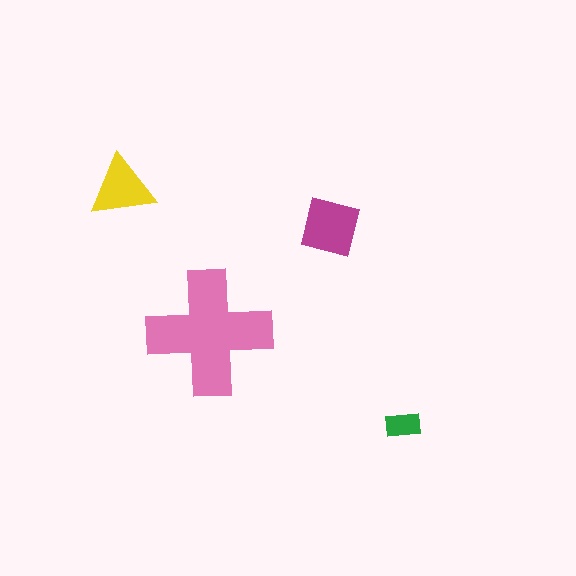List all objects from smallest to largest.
The green rectangle, the yellow triangle, the magenta square, the pink cross.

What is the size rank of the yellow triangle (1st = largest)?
3rd.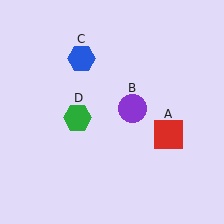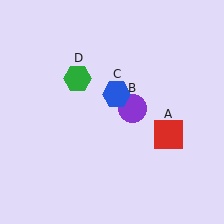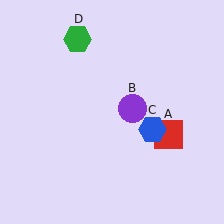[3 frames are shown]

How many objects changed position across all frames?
2 objects changed position: blue hexagon (object C), green hexagon (object D).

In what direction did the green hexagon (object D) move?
The green hexagon (object D) moved up.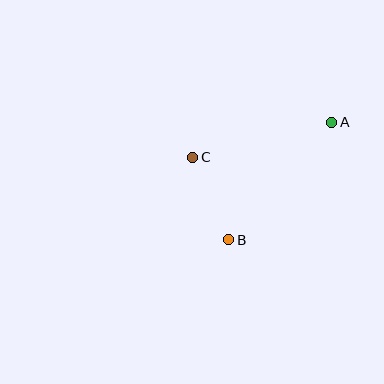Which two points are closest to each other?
Points B and C are closest to each other.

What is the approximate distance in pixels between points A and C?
The distance between A and C is approximately 144 pixels.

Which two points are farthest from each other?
Points A and B are farthest from each other.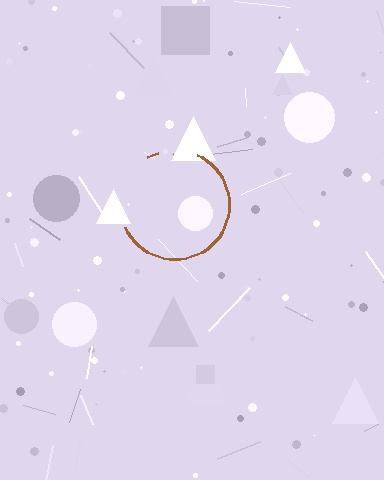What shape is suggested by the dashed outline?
The dashed outline suggests a circle.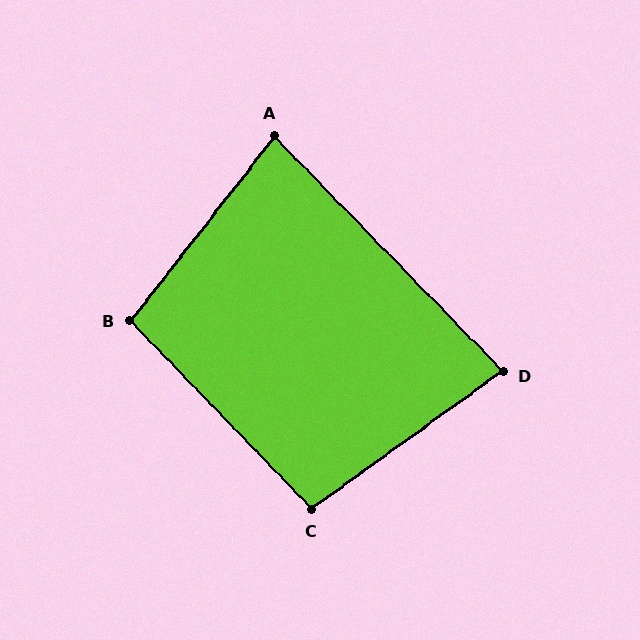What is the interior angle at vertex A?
Approximately 82 degrees (acute).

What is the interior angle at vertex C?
Approximately 98 degrees (obtuse).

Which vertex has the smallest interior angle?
D, at approximately 82 degrees.